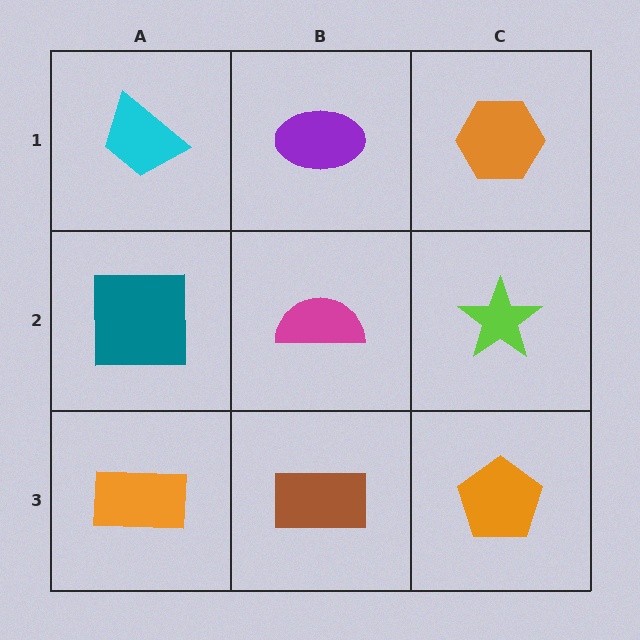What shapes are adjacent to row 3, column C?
A lime star (row 2, column C), a brown rectangle (row 3, column B).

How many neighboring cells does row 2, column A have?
3.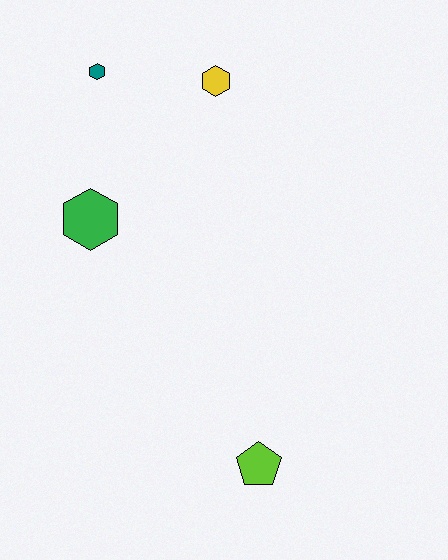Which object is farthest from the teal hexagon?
The lime pentagon is farthest from the teal hexagon.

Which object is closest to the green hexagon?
The teal hexagon is closest to the green hexagon.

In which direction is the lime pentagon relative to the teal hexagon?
The lime pentagon is below the teal hexagon.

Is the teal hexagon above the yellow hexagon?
Yes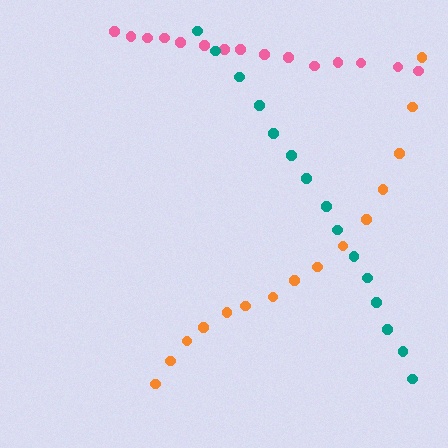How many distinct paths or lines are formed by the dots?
There are 3 distinct paths.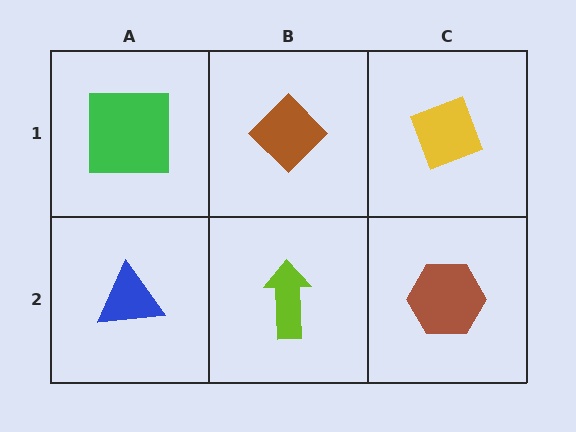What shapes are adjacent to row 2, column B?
A brown diamond (row 1, column B), a blue triangle (row 2, column A), a brown hexagon (row 2, column C).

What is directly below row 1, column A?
A blue triangle.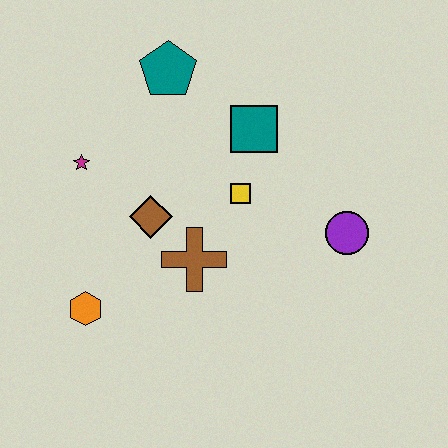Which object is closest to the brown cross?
The brown diamond is closest to the brown cross.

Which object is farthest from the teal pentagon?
The orange hexagon is farthest from the teal pentagon.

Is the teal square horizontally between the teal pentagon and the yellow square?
No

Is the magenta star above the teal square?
No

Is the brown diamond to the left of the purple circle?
Yes